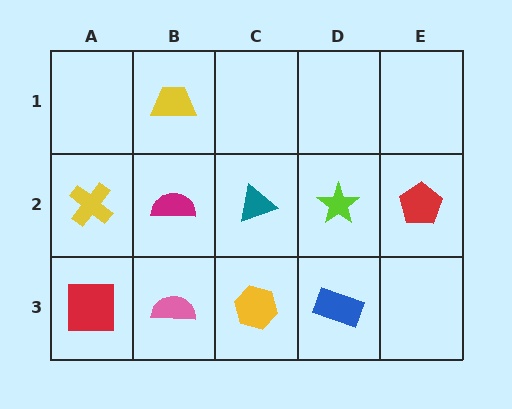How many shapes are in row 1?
1 shape.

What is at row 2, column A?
A yellow cross.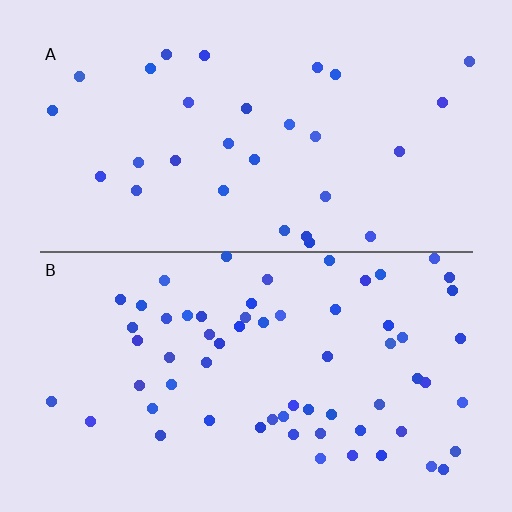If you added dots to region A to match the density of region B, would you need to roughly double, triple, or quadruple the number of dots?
Approximately double.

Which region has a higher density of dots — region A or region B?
B (the bottom).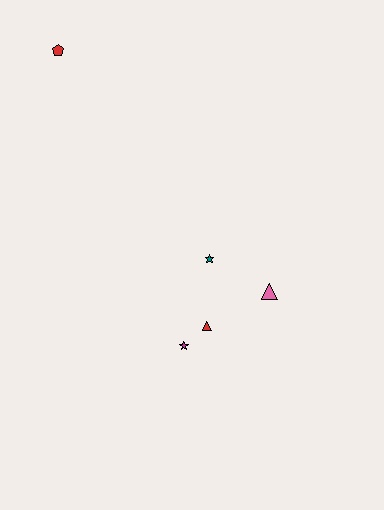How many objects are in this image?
There are 5 objects.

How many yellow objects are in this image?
There are no yellow objects.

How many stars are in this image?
There are 2 stars.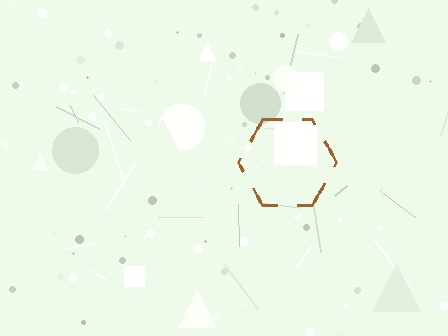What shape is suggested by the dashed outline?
The dashed outline suggests a hexagon.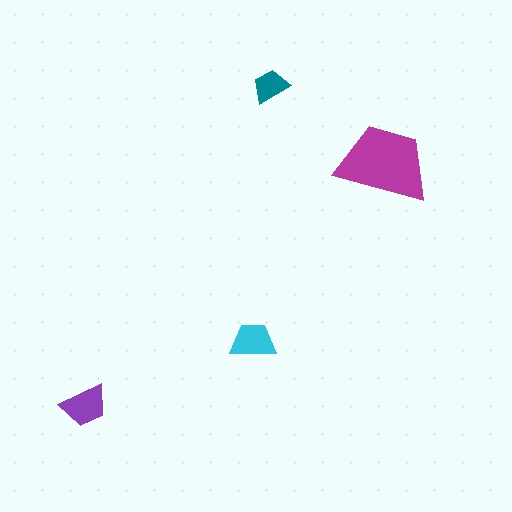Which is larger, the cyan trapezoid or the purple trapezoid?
The purple one.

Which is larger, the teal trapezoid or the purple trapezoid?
The purple one.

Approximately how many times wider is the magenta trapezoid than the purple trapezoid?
About 2 times wider.